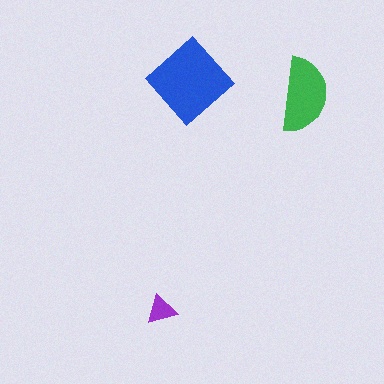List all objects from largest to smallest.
The blue diamond, the green semicircle, the purple triangle.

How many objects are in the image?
There are 3 objects in the image.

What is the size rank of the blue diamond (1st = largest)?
1st.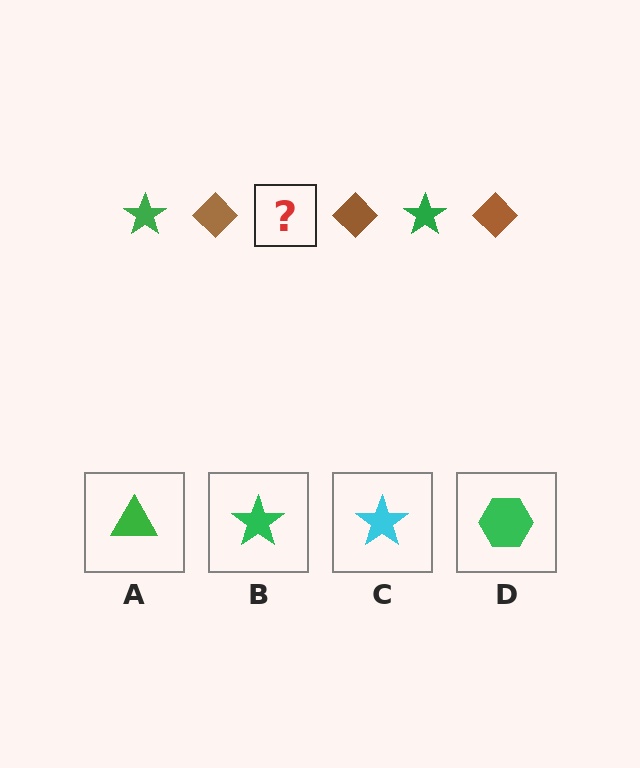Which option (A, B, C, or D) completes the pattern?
B.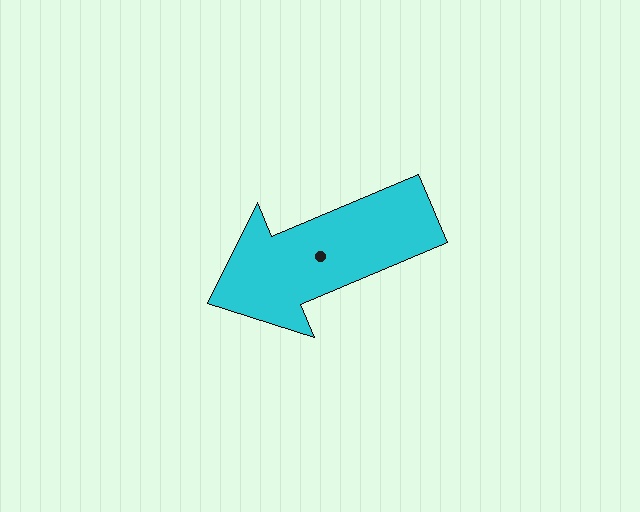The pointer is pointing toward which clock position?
Roughly 8 o'clock.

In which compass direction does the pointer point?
Southwest.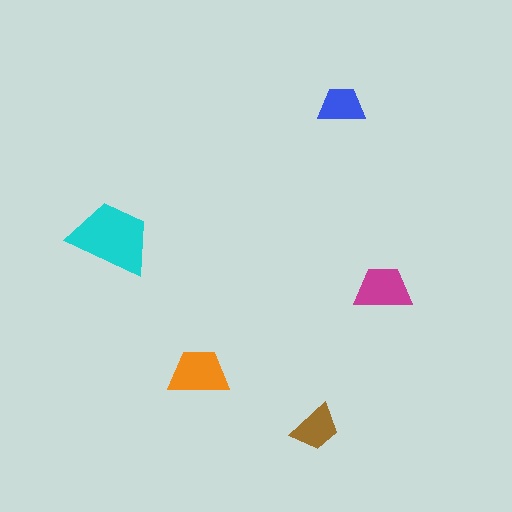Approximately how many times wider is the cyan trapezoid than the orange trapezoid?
About 1.5 times wider.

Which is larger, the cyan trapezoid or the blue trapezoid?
The cyan one.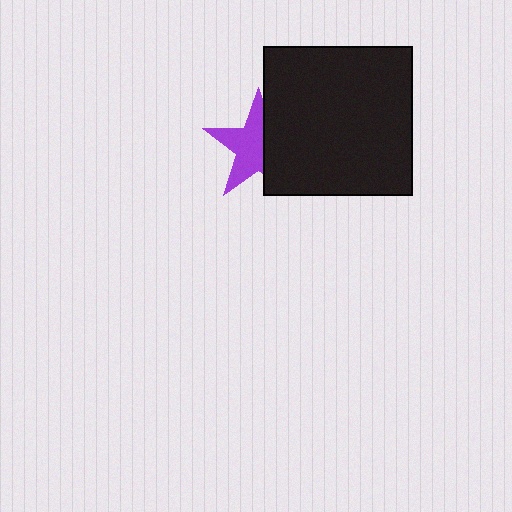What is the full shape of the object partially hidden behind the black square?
The partially hidden object is a purple star.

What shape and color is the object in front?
The object in front is a black square.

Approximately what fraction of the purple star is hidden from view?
Roughly 41% of the purple star is hidden behind the black square.